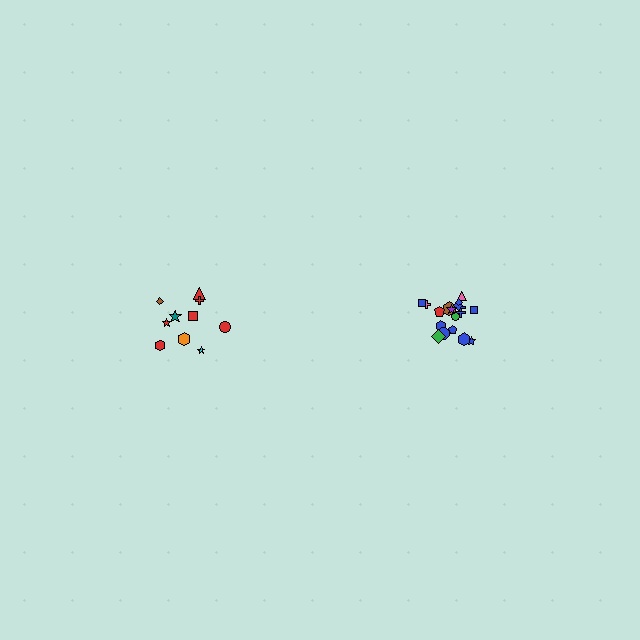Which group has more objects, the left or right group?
The right group.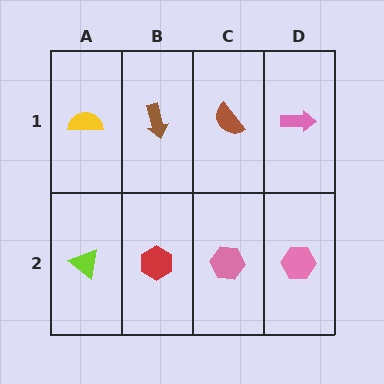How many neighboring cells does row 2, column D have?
2.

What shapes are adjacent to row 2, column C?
A brown semicircle (row 1, column C), a red hexagon (row 2, column B), a pink hexagon (row 2, column D).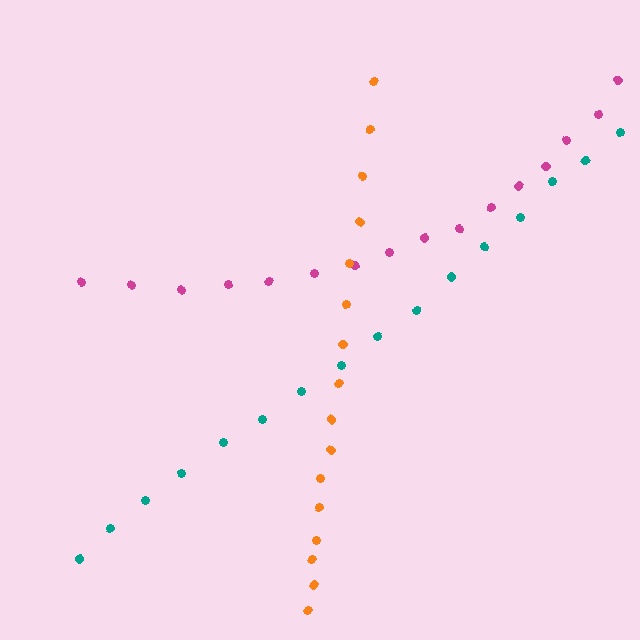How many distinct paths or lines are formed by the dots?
There are 3 distinct paths.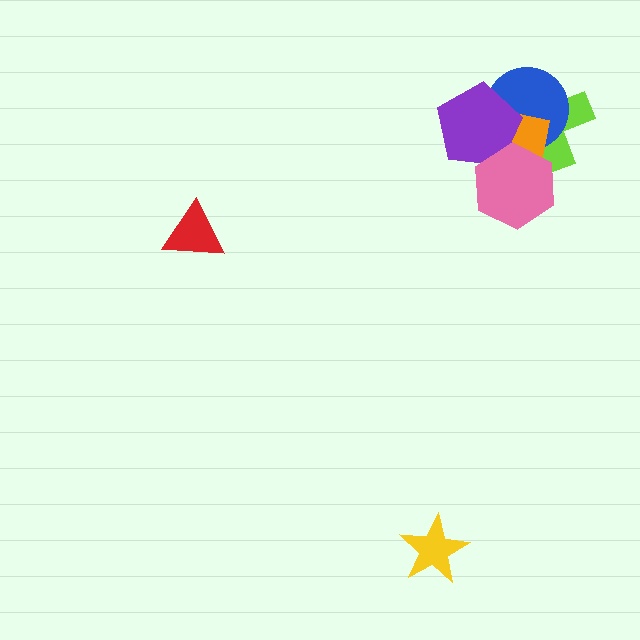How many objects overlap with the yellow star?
0 objects overlap with the yellow star.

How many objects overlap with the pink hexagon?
3 objects overlap with the pink hexagon.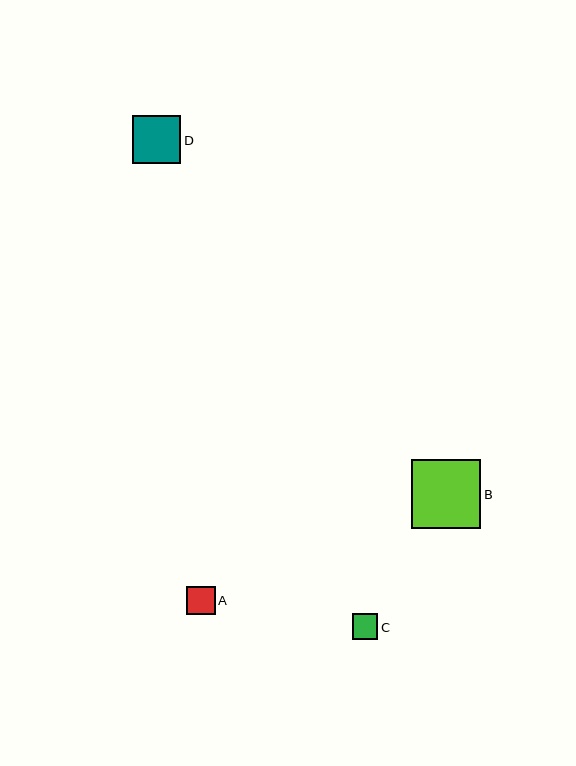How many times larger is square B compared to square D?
Square B is approximately 1.4 times the size of square D.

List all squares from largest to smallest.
From largest to smallest: B, D, A, C.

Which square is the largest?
Square B is the largest with a size of approximately 69 pixels.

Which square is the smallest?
Square C is the smallest with a size of approximately 26 pixels.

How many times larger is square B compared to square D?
Square B is approximately 1.4 times the size of square D.